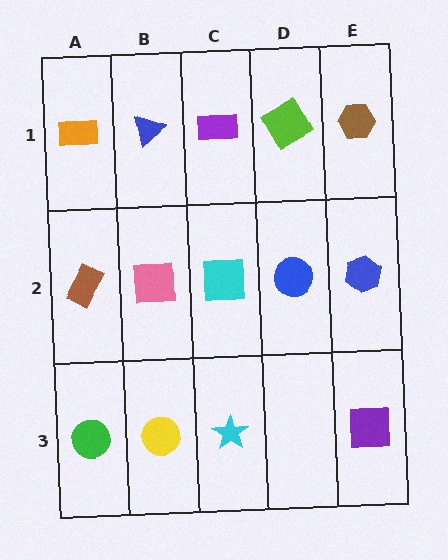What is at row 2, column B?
A pink square.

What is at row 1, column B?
A blue triangle.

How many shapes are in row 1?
5 shapes.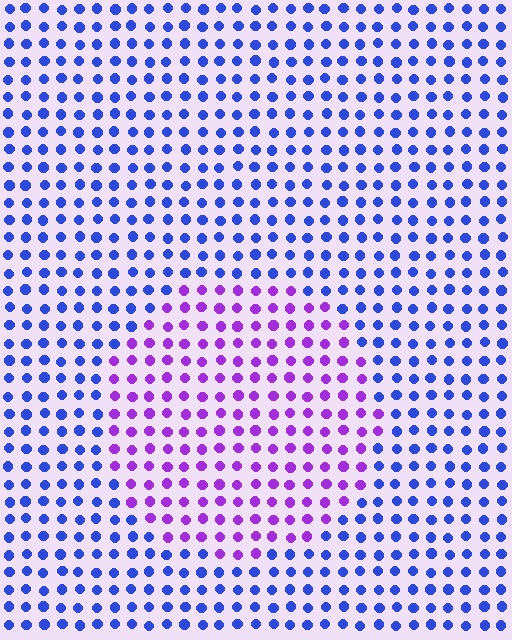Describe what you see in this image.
The image is filled with small blue elements in a uniform arrangement. A circle-shaped region is visible where the elements are tinted to a slightly different hue, forming a subtle color boundary.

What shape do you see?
I see a circle.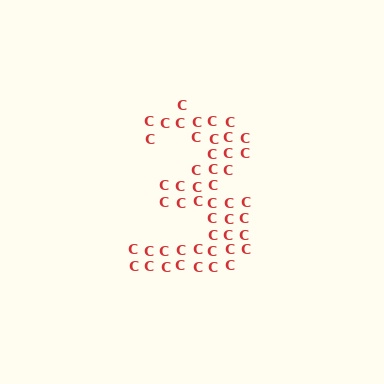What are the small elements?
The small elements are letter C's.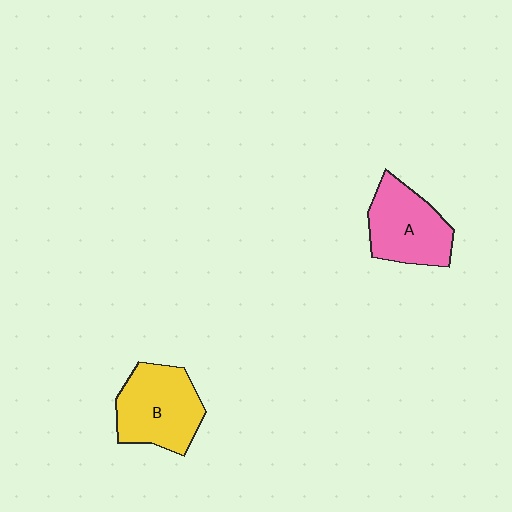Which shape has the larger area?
Shape B (yellow).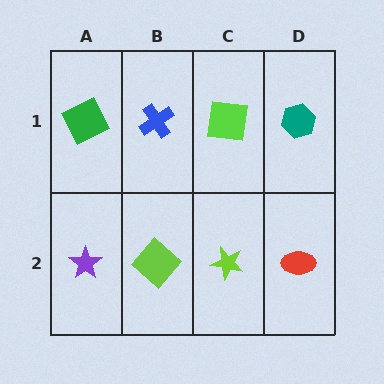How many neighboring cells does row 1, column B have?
3.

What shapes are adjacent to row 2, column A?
A green square (row 1, column A), a lime diamond (row 2, column B).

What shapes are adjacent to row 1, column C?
A lime star (row 2, column C), a blue cross (row 1, column B), a teal hexagon (row 1, column D).